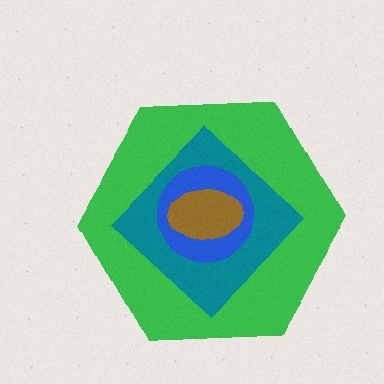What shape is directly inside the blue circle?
The brown ellipse.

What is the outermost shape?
The green hexagon.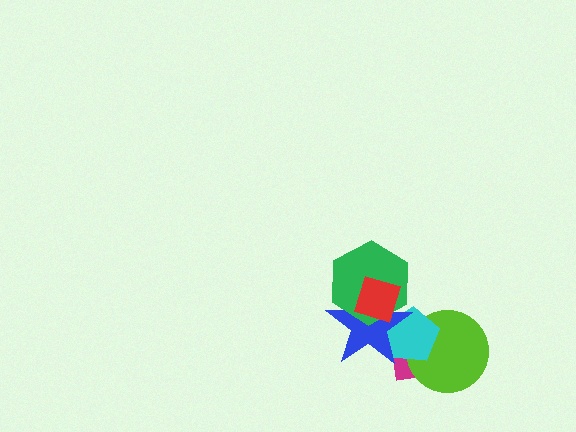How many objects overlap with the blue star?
4 objects overlap with the blue star.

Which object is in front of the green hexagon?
The red diamond is in front of the green hexagon.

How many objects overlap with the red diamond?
2 objects overlap with the red diamond.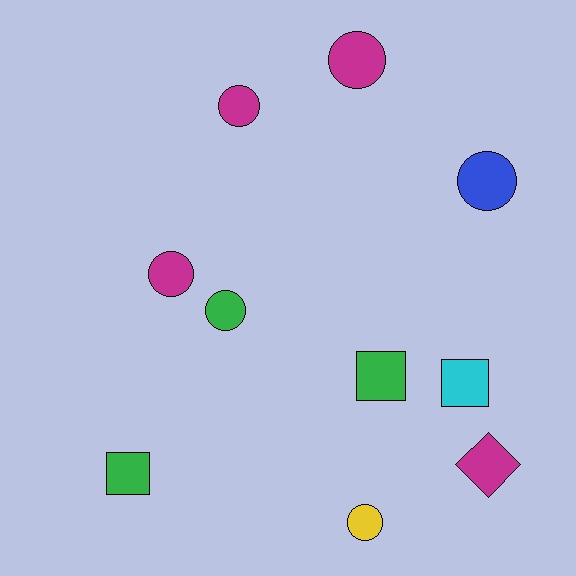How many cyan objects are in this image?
There is 1 cyan object.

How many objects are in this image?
There are 10 objects.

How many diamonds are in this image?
There is 1 diamond.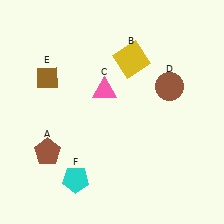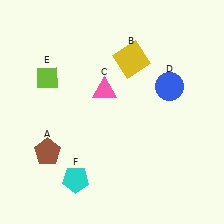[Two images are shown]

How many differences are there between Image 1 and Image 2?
There are 2 differences between the two images.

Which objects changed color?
D changed from brown to blue. E changed from brown to lime.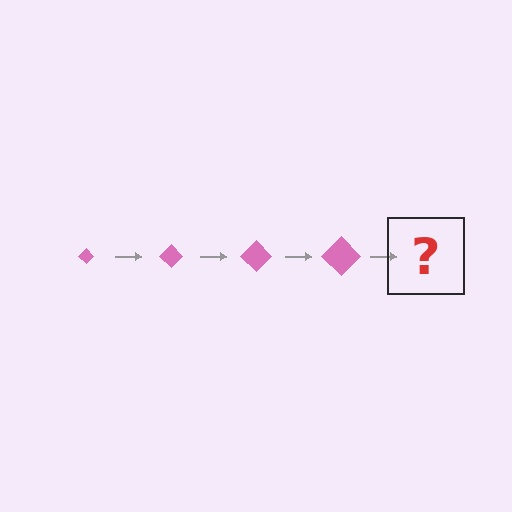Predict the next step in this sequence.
The next step is a pink diamond, larger than the previous one.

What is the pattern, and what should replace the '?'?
The pattern is that the diamond gets progressively larger each step. The '?' should be a pink diamond, larger than the previous one.